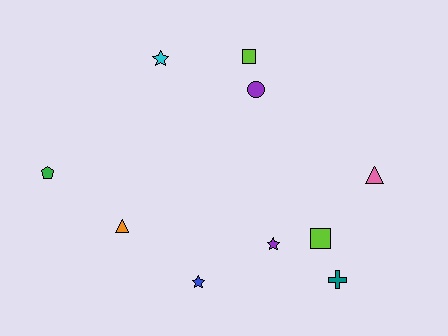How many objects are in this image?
There are 10 objects.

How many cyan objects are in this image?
There is 1 cyan object.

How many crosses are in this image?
There is 1 cross.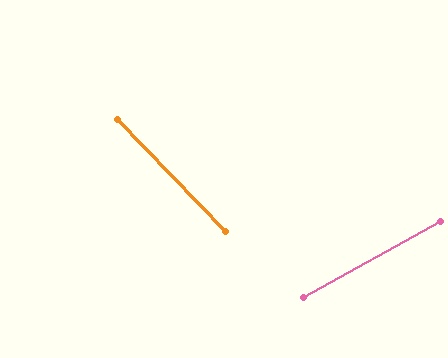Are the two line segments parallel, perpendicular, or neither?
Neither parallel nor perpendicular — they differ by about 75°.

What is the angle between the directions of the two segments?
Approximately 75 degrees.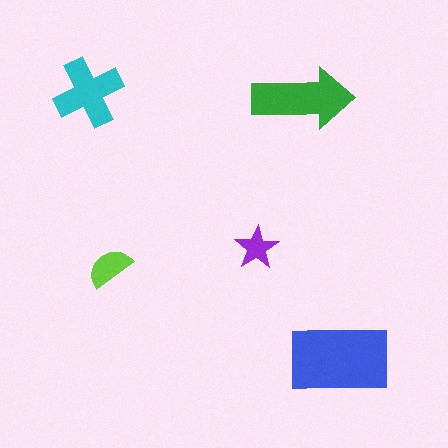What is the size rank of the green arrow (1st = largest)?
2nd.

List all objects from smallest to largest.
The purple star, the lime semicircle, the cyan cross, the green arrow, the blue rectangle.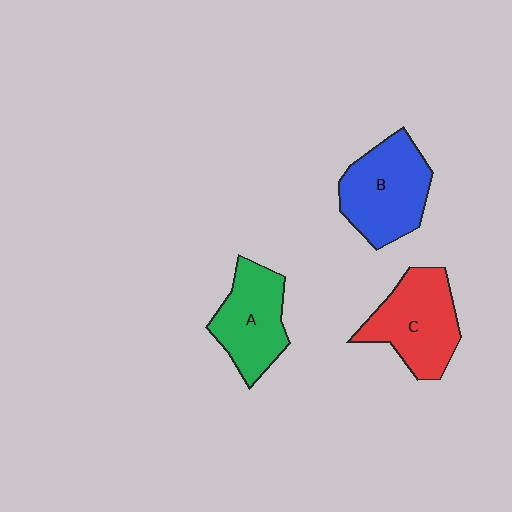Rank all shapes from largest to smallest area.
From largest to smallest: B (blue), C (red), A (green).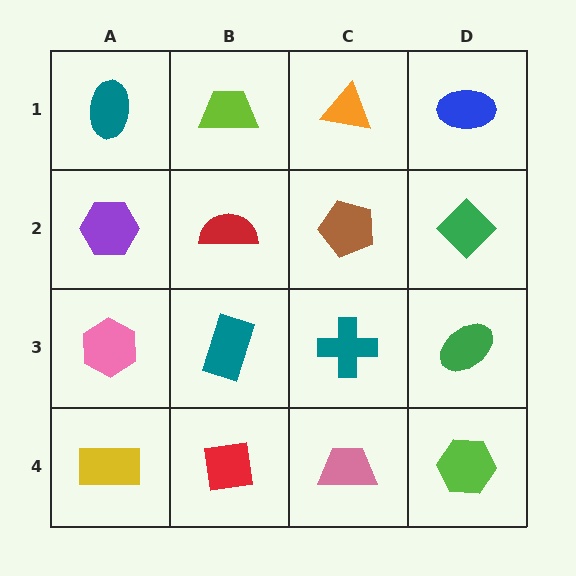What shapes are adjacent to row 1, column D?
A green diamond (row 2, column D), an orange triangle (row 1, column C).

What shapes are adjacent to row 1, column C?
A brown pentagon (row 2, column C), a lime trapezoid (row 1, column B), a blue ellipse (row 1, column D).